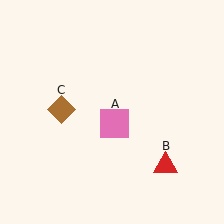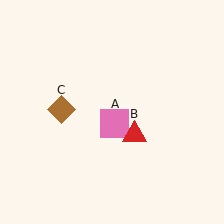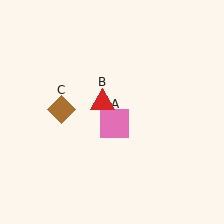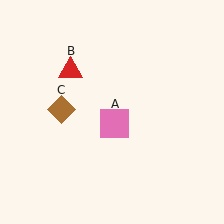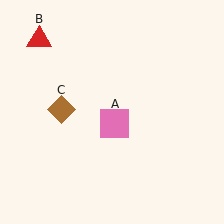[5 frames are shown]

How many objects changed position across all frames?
1 object changed position: red triangle (object B).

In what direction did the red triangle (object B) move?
The red triangle (object B) moved up and to the left.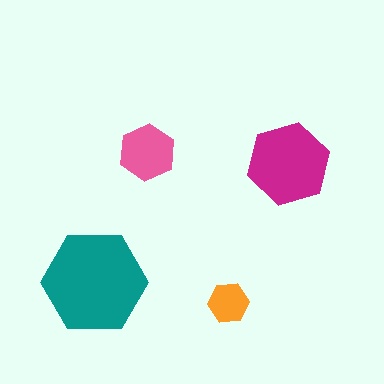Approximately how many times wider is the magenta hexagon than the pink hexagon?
About 1.5 times wider.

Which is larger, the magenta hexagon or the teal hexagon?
The teal one.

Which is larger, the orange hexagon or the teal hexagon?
The teal one.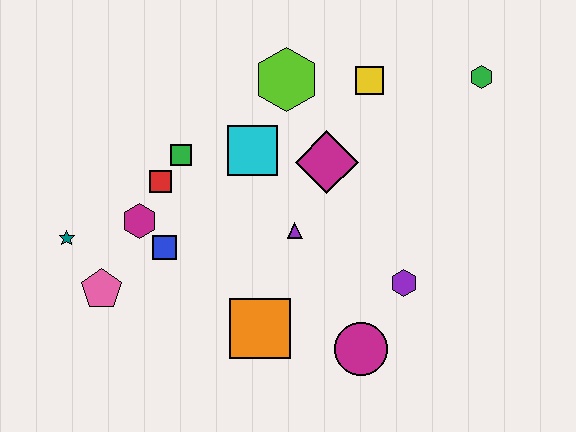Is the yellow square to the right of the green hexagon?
No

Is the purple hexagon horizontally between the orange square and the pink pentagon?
No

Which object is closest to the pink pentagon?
The teal star is closest to the pink pentagon.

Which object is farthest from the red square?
The green hexagon is farthest from the red square.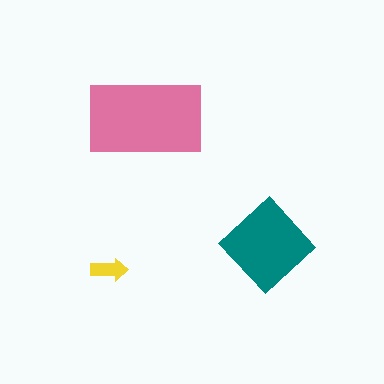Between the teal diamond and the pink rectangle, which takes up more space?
The pink rectangle.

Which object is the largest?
The pink rectangle.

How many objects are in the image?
There are 3 objects in the image.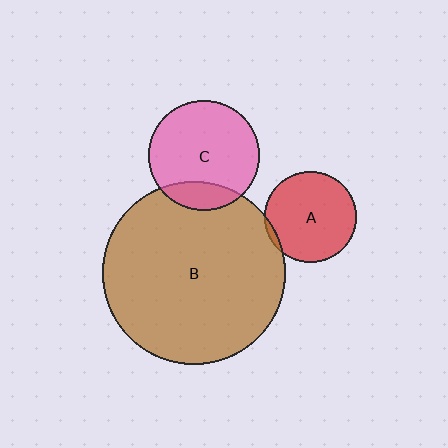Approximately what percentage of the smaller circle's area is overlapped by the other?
Approximately 5%.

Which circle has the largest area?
Circle B (brown).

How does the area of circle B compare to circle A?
Approximately 4.0 times.